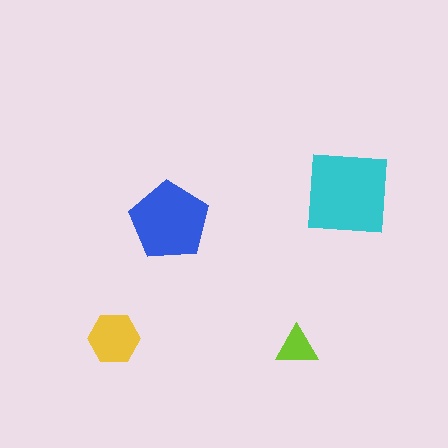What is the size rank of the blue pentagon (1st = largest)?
2nd.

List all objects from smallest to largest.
The lime triangle, the yellow hexagon, the blue pentagon, the cyan square.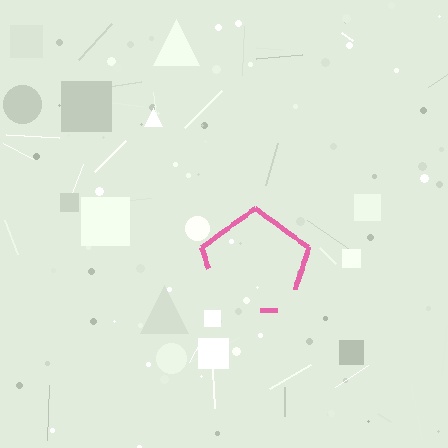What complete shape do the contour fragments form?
The contour fragments form a pentagon.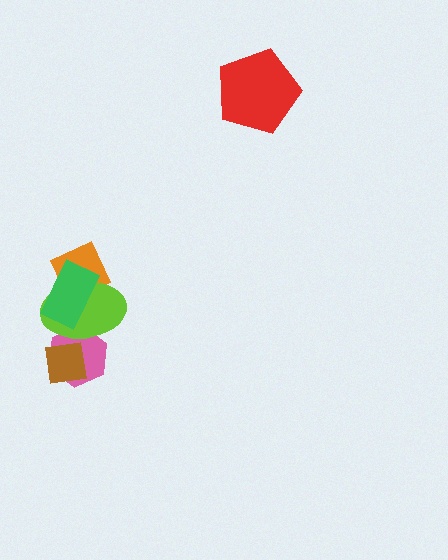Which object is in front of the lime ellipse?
The green rectangle is in front of the lime ellipse.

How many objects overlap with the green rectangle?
2 objects overlap with the green rectangle.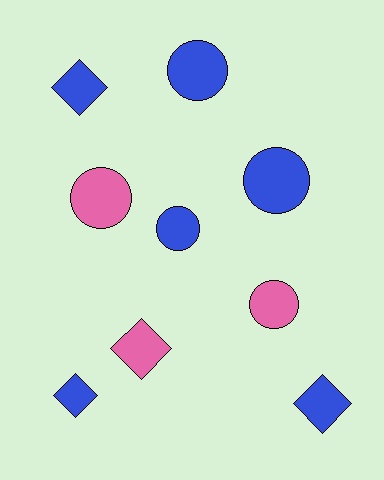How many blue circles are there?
There are 3 blue circles.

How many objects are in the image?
There are 9 objects.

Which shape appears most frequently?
Circle, with 5 objects.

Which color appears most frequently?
Blue, with 6 objects.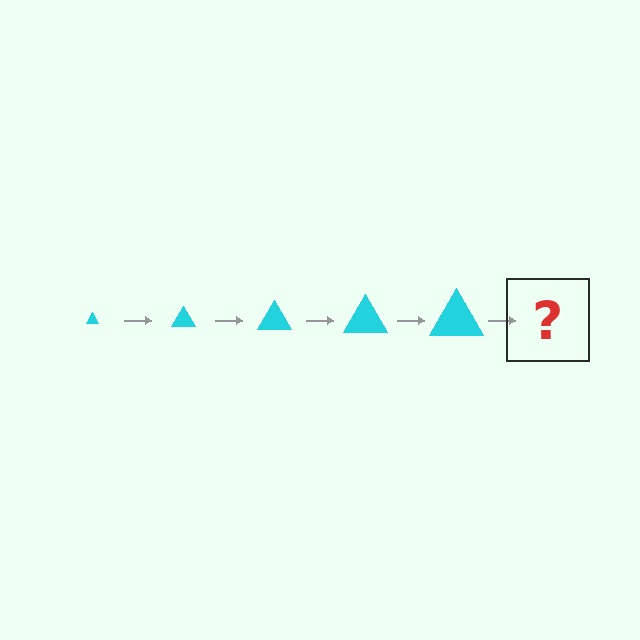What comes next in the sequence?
The next element should be a cyan triangle, larger than the previous one.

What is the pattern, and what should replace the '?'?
The pattern is that the triangle gets progressively larger each step. The '?' should be a cyan triangle, larger than the previous one.